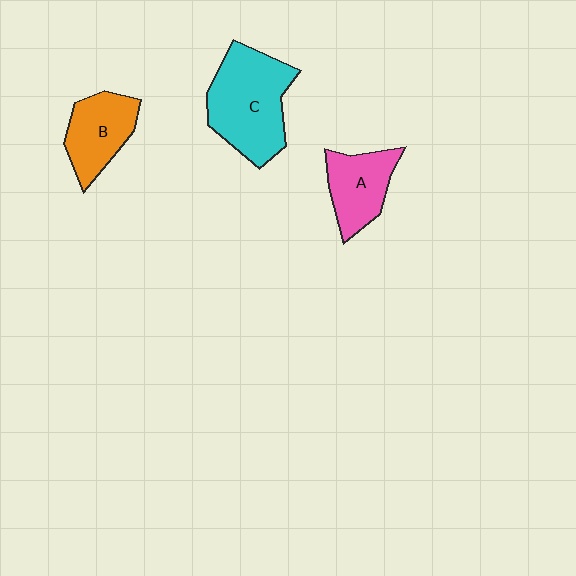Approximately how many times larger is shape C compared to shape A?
Approximately 1.7 times.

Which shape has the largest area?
Shape C (cyan).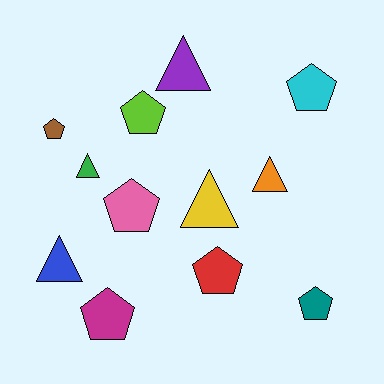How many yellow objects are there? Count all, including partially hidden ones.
There is 1 yellow object.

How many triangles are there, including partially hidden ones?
There are 5 triangles.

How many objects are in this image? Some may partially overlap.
There are 12 objects.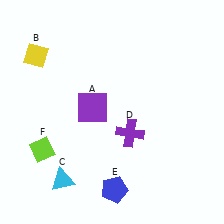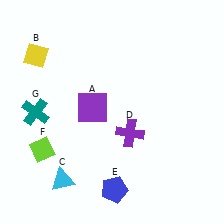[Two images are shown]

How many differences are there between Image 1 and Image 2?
There is 1 difference between the two images.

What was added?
A teal cross (G) was added in Image 2.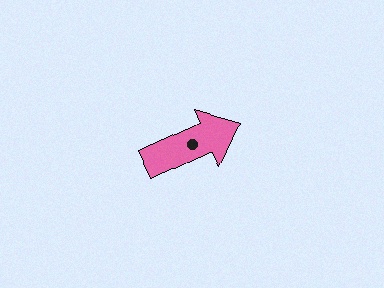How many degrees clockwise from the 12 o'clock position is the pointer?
Approximately 66 degrees.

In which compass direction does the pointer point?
Northeast.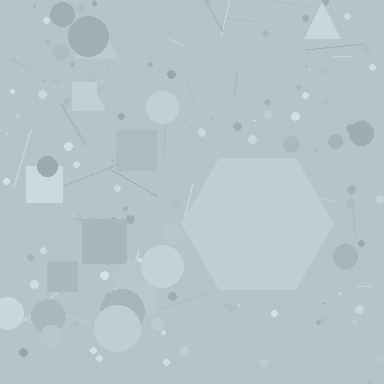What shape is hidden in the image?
A hexagon is hidden in the image.